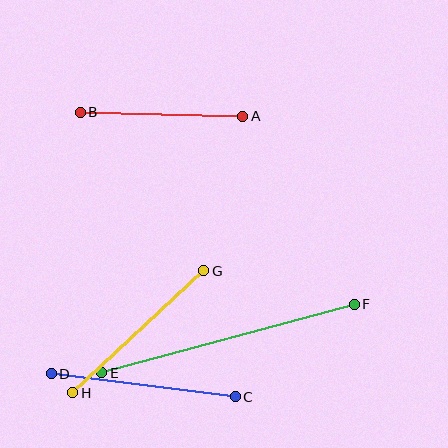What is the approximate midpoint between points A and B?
The midpoint is at approximately (161, 114) pixels.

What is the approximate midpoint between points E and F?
The midpoint is at approximately (228, 338) pixels.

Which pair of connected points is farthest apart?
Points E and F are farthest apart.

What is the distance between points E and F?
The distance is approximately 262 pixels.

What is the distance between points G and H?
The distance is approximately 179 pixels.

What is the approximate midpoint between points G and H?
The midpoint is at approximately (138, 332) pixels.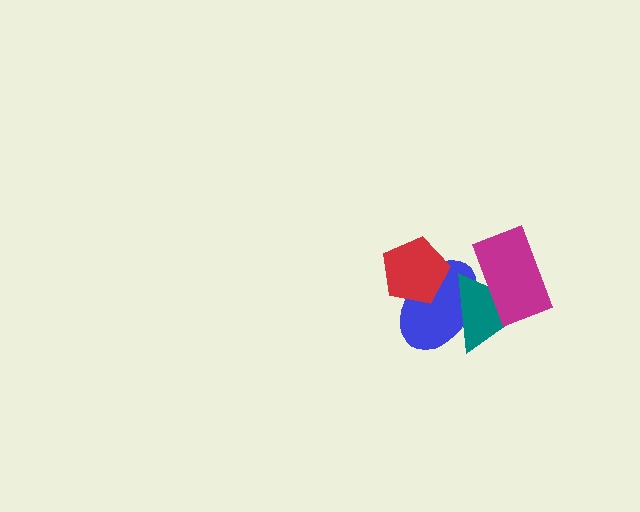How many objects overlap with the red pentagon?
1 object overlaps with the red pentagon.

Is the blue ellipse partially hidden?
Yes, it is partially covered by another shape.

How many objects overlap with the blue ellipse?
3 objects overlap with the blue ellipse.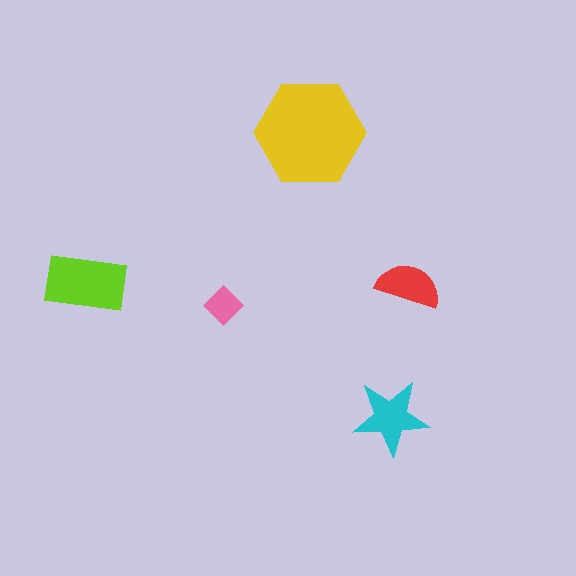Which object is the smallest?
The pink diamond.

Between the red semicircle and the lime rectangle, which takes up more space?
The lime rectangle.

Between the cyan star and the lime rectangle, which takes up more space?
The lime rectangle.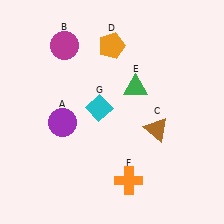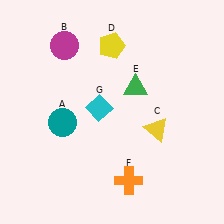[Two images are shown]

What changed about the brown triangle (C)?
In Image 1, C is brown. In Image 2, it changed to yellow.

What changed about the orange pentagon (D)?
In Image 1, D is orange. In Image 2, it changed to yellow.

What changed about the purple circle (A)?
In Image 1, A is purple. In Image 2, it changed to teal.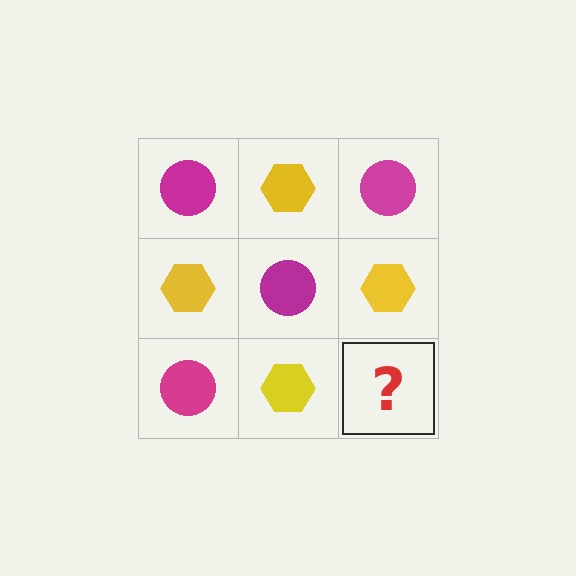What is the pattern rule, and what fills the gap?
The rule is that it alternates magenta circle and yellow hexagon in a checkerboard pattern. The gap should be filled with a magenta circle.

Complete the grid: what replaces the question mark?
The question mark should be replaced with a magenta circle.